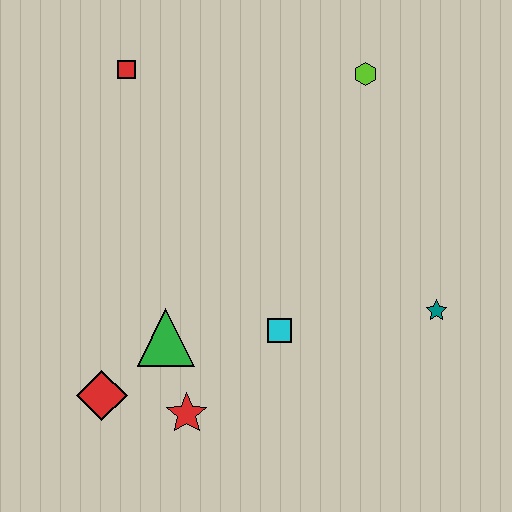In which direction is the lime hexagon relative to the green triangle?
The lime hexagon is above the green triangle.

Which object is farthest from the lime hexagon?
The red diamond is farthest from the lime hexagon.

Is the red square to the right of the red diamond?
Yes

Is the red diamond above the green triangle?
No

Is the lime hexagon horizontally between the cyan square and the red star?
No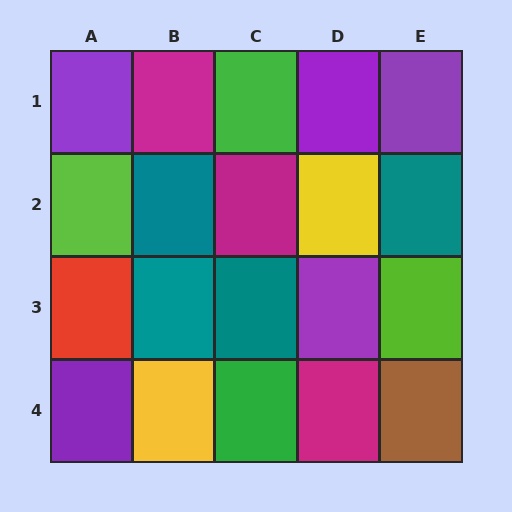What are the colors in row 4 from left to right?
Purple, yellow, green, magenta, brown.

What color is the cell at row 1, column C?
Green.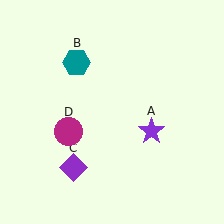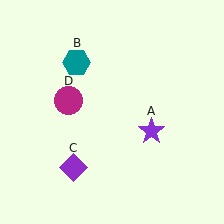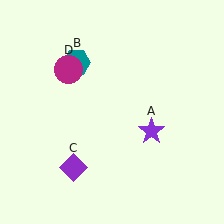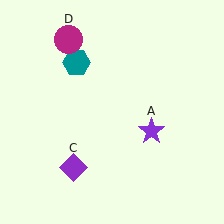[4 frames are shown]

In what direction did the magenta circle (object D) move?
The magenta circle (object D) moved up.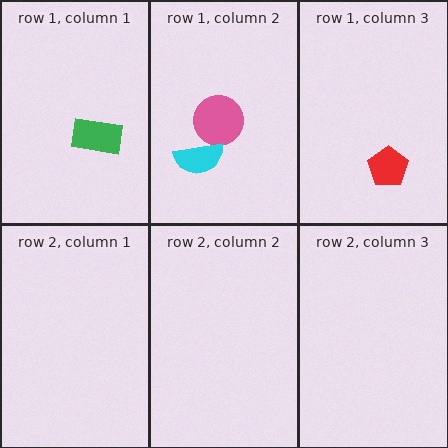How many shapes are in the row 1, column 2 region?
2.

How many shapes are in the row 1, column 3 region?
1.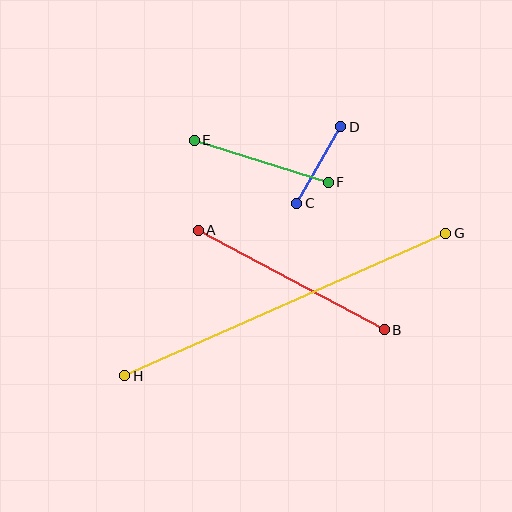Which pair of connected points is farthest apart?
Points G and H are farthest apart.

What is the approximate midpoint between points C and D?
The midpoint is at approximately (319, 165) pixels.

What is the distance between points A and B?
The distance is approximately 211 pixels.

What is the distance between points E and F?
The distance is approximately 141 pixels.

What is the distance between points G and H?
The distance is approximately 351 pixels.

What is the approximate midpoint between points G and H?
The midpoint is at approximately (285, 305) pixels.